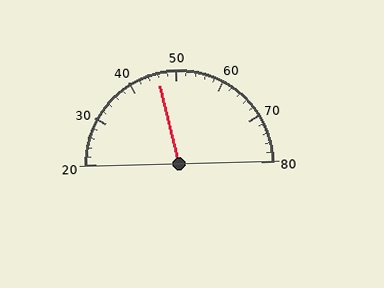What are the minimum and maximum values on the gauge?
The gauge ranges from 20 to 80.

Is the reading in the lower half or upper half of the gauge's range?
The reading is in the lower half of the range (20 to 80).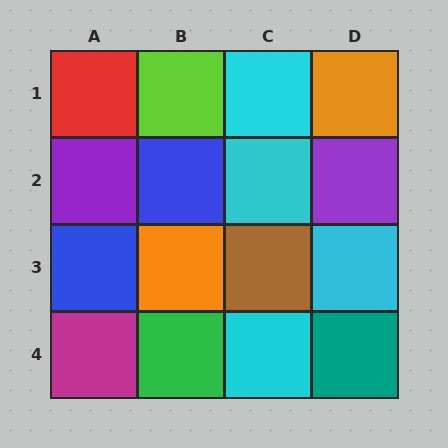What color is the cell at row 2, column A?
Purple.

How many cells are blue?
2 cells are blue.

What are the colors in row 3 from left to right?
Blue, orange, brown, cyan.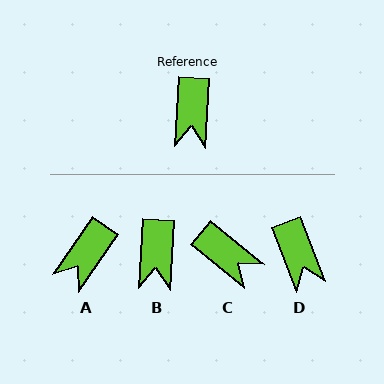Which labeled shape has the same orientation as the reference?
B.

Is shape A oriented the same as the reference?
No, it is off by about 31 degrees.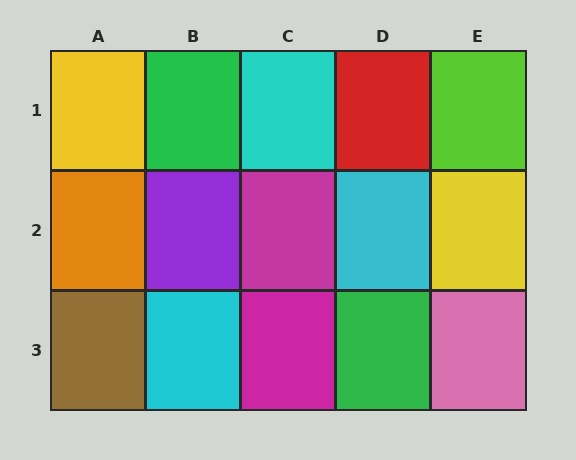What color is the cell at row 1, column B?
Green.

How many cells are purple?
1 cell is purple.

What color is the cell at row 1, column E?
Lime.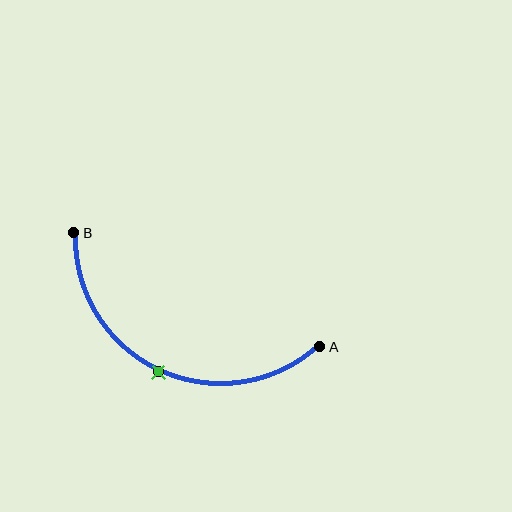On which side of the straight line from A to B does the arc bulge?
The arc bulges below the straight line connecting A and B.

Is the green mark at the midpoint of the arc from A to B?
Yes. The green mark lies on the arc at equal arc-length from both A and B — it is the arc midpoint.